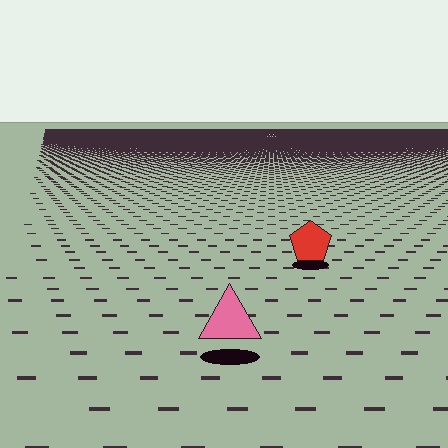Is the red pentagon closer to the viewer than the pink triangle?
No. The pink triangle is closer — you can tell from the texture gradient: the ground texture is coarser near it.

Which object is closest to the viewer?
The pink triangle is closest. The texture marks near it are larger and more spread out.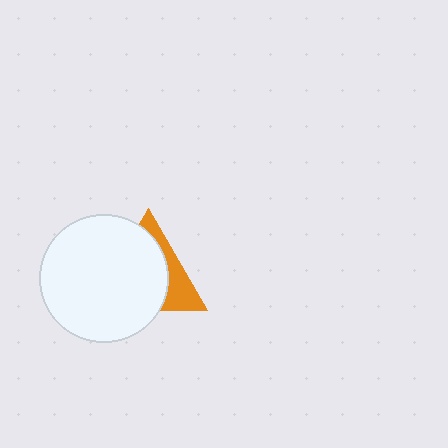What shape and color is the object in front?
The object in front is a white circle.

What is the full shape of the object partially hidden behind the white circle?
The partially hidden object is an orange triangle.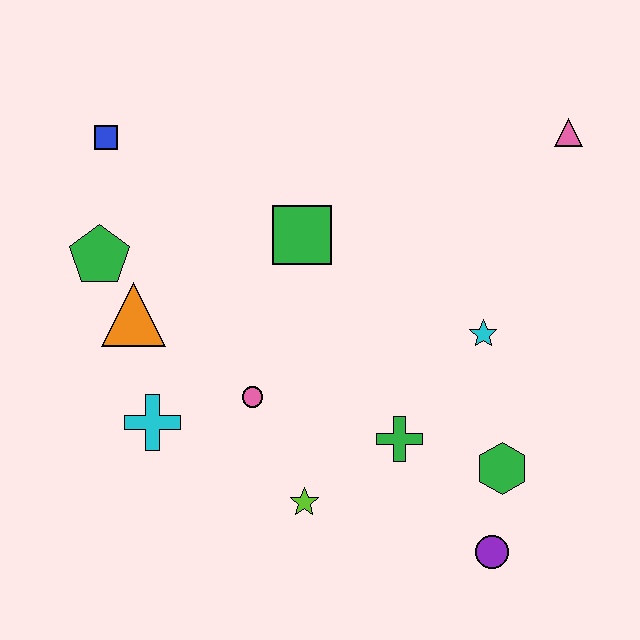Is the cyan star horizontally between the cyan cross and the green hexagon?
Yes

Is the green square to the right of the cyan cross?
Yes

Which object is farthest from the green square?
The purple circle is farthest from the green square.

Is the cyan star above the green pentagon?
No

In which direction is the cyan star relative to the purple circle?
The cyan star is above the purple circle.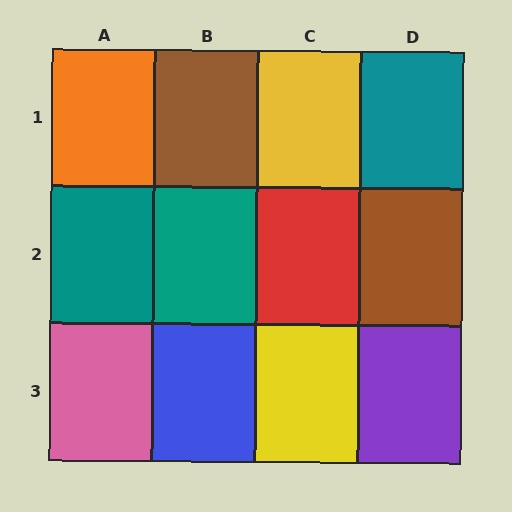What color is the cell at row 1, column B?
Brown.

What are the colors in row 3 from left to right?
Pink, blue, yellow, purple.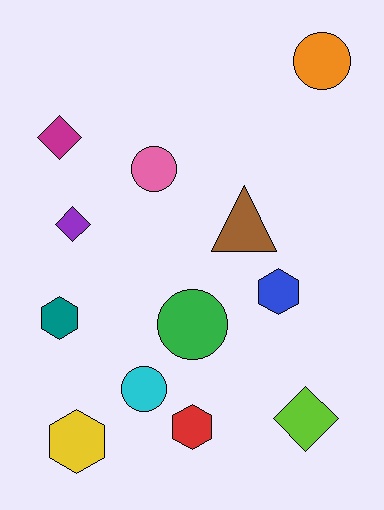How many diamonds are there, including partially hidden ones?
There are 3 diamonds.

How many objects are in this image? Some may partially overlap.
There are 12 objects.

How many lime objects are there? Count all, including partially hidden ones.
There is 1 lime object.